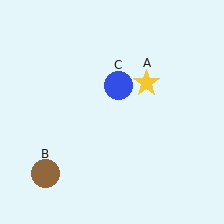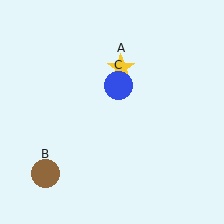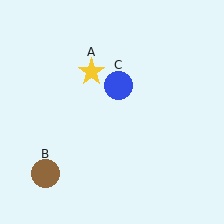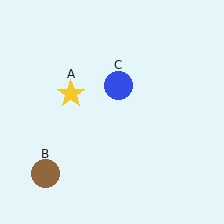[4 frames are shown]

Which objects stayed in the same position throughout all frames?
Brown circle (object B) and blue circle (object C) remained stationary.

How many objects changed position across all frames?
1 object changed position: yellow star (object A).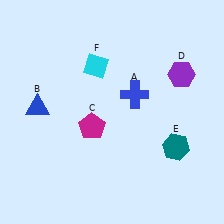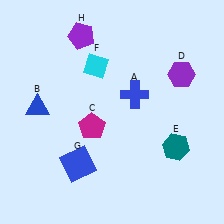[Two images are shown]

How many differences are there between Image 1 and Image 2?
There are 2 differences between the two images.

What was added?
A blue square (G), a purple pentagon (H) were added in Image 2.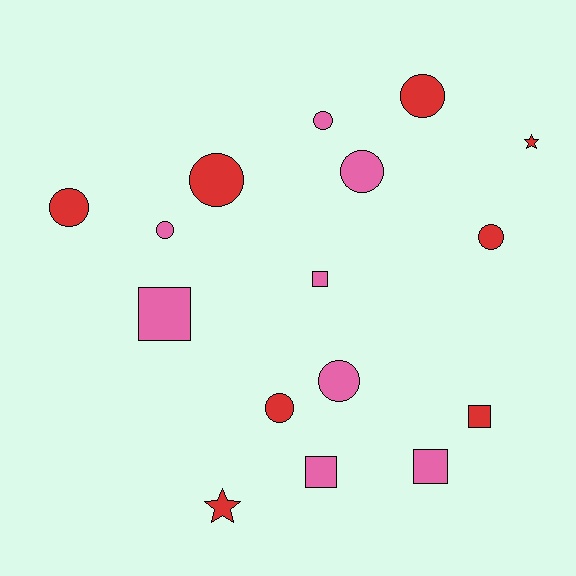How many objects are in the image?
There are 16 objects.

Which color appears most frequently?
Red, with 8 objects.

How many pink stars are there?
There are no pink stars.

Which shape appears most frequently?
Circle, with 9 objects.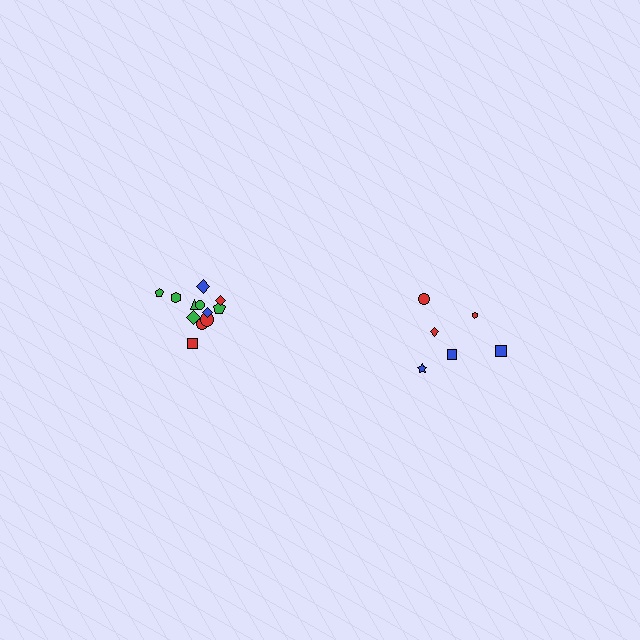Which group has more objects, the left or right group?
The left group.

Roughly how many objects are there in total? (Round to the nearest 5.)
Roughly 20 objects in total.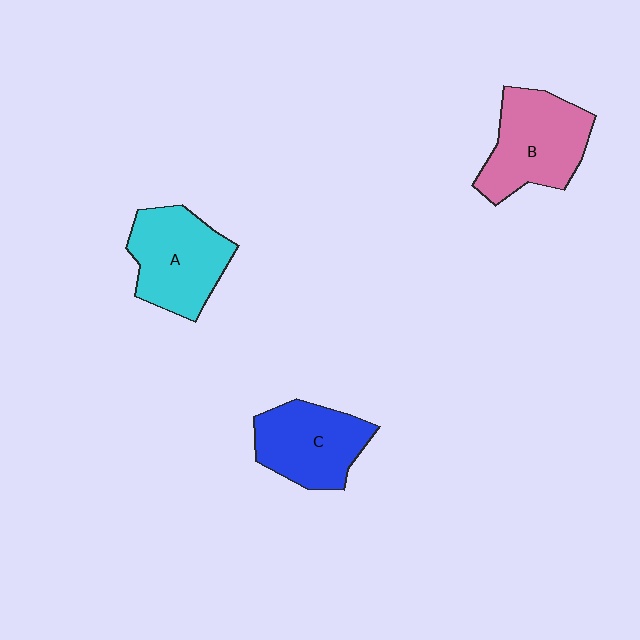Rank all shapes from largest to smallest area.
From largest to smallest: B (pink), A (cyan), C (blue).